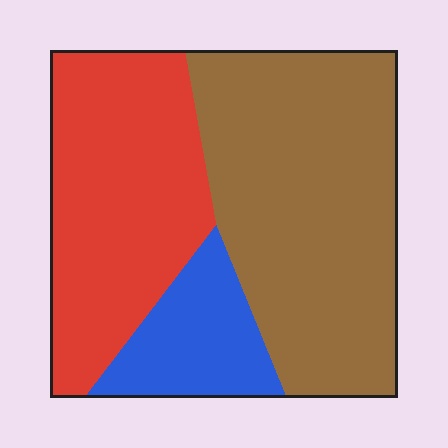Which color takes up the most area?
Brown, at roughly 50%.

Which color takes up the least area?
Blue, at roughly 15%.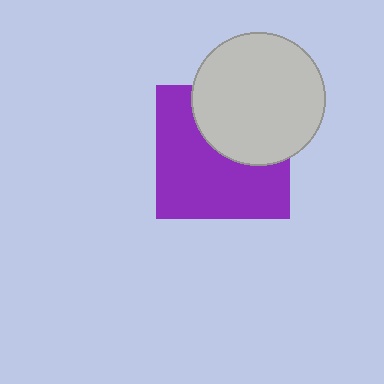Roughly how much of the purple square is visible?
About half of it is visible (roughly 62%).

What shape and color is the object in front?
The object in front is a light gray circle.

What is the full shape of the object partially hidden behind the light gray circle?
The partially hidden object is a purple square.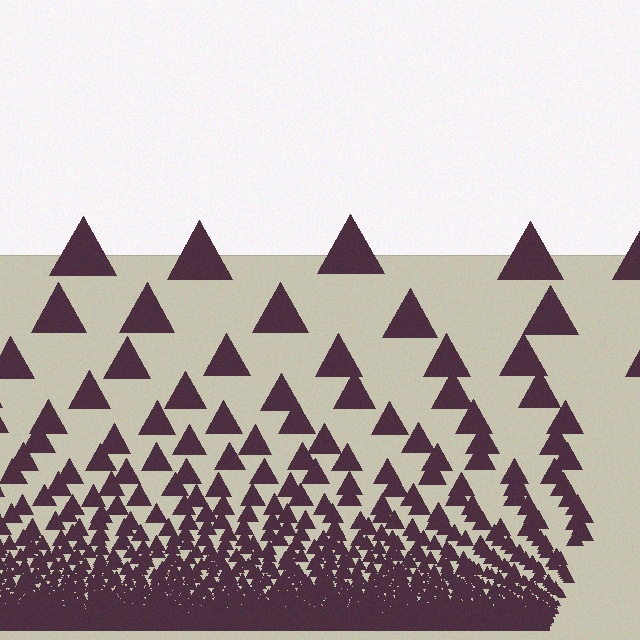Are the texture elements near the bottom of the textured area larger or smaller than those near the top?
Smaller. The gradient is inverted — elements near the bottom are smaller and denser.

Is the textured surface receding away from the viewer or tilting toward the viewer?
The surface appears to tilt toward the viewer. Texture elements get larger and sparser toward the top.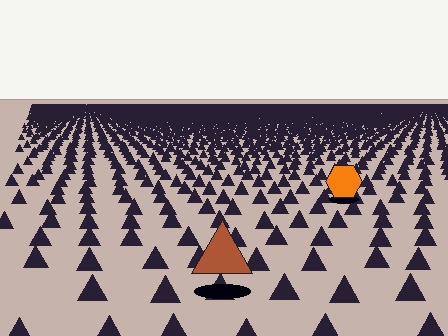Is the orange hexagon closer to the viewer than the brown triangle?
No. The brown triangle is closer — you can tell from the texture gradient: the ground texture is coarser near it.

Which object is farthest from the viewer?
The orange hexagon is farthest from the viewer. It appears smaller and the ground texture around it is denser.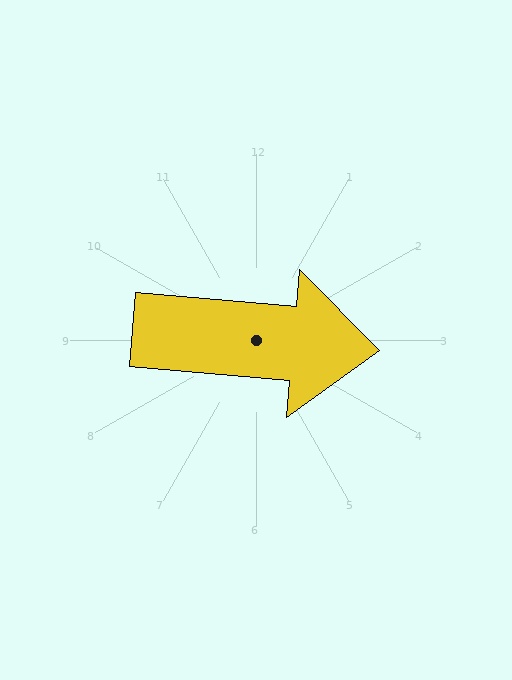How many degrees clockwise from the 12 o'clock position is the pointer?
Approximately 95 degrees.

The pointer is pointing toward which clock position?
Roughly 3 o'clock.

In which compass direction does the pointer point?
East.